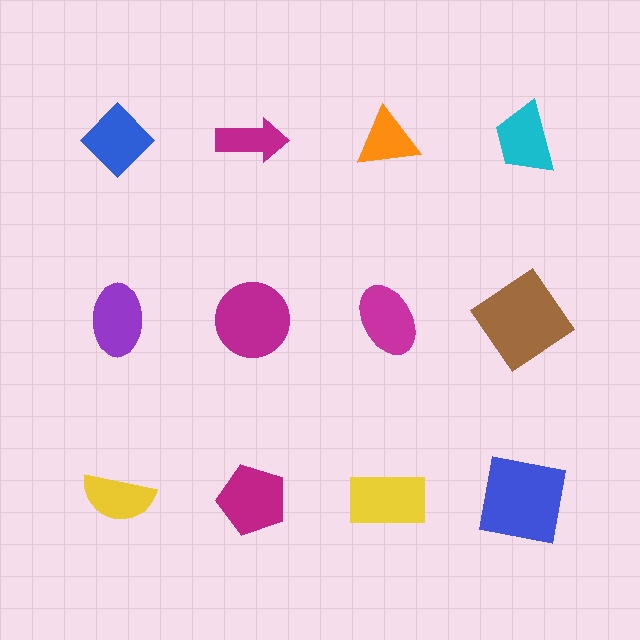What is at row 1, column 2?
A magenta arrow.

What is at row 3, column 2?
A magenta pentagon.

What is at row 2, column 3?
A magenta ellipse.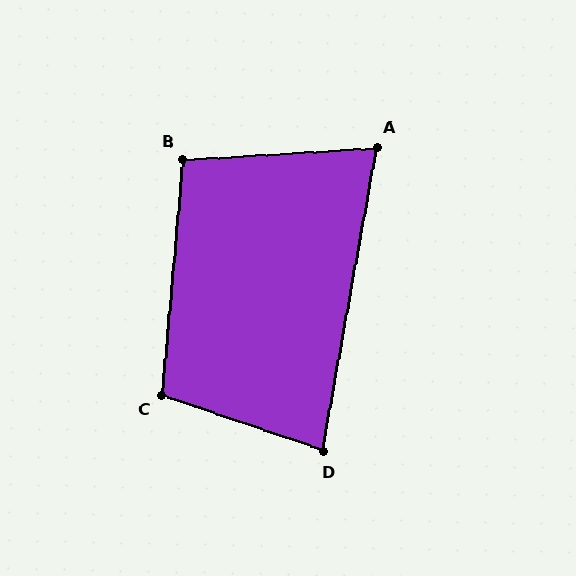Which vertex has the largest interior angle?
C, at approximately 104 degrees.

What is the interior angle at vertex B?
Approximately 99 degrees (obtuse).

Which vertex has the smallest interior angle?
A, at approximately 76 degrees.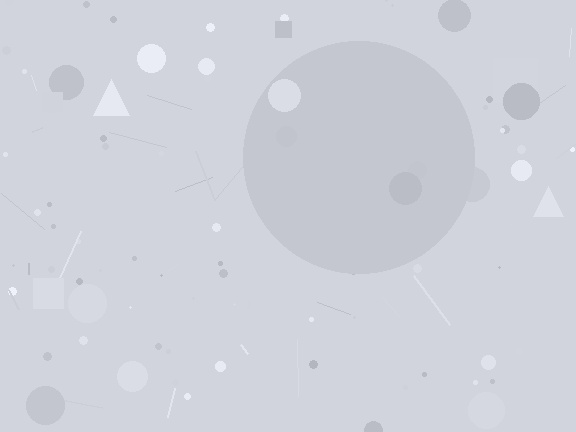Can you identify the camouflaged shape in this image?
The camouflaged shape is a circle.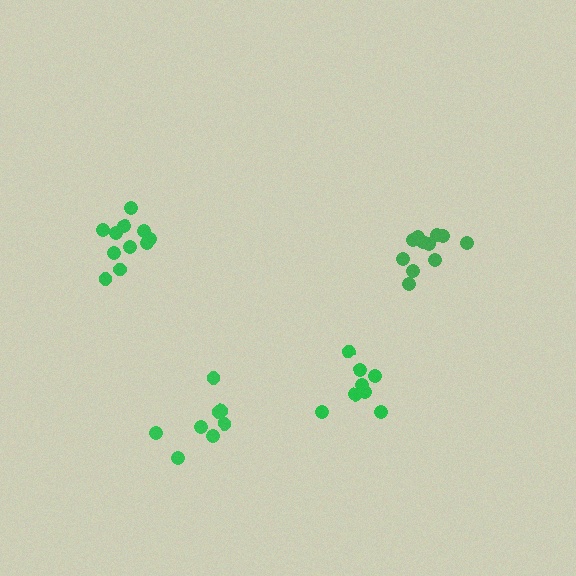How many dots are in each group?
Group 1: 8 dots, Group 2: 11 dots, Group 3: 11 dots, Group 4: 8 dots (38 total).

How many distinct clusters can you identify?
There are 4 distinct clusters.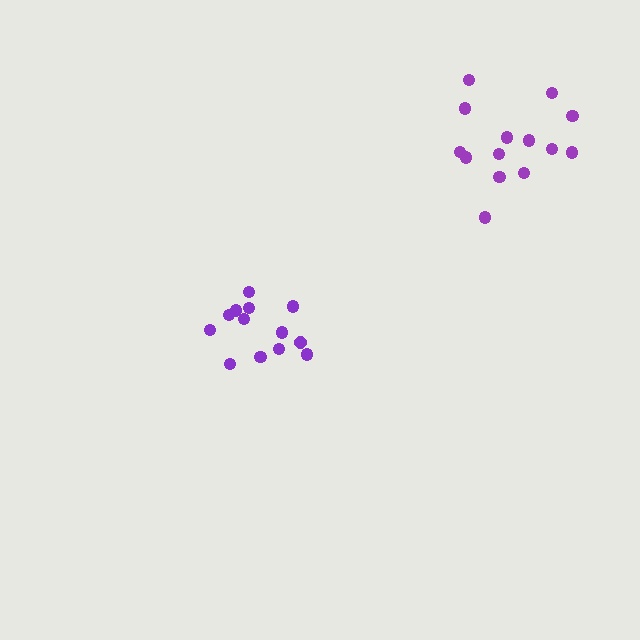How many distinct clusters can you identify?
There are 2 distinct clusters.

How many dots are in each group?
Group 1: 13 dots, Group 2: 14 dots (27 total).